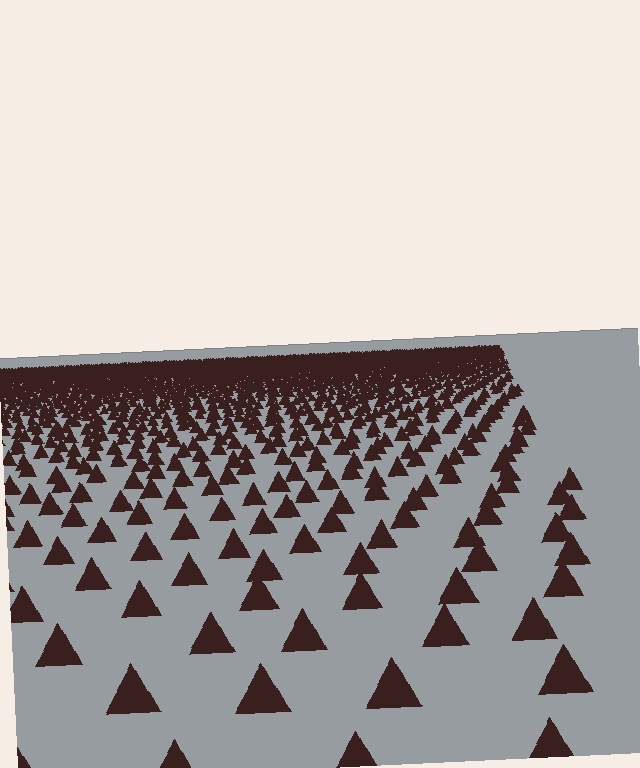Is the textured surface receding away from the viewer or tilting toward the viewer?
The surface is receding away from the viewer. Texture elements get smaller and denser toward the top.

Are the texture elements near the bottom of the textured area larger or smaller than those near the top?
Larger. Near the bottom, elements are closer to the viewer and appear at a bigger on-screen size.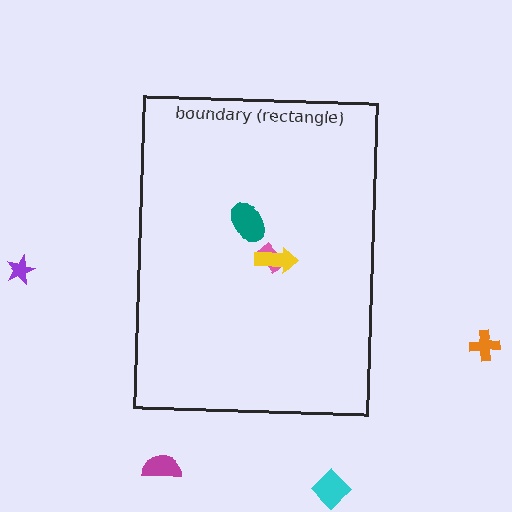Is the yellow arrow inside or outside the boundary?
Inside.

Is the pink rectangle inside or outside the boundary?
Inside.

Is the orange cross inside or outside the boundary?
Outside.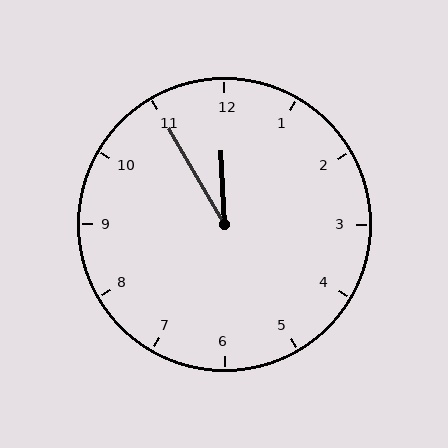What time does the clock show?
11:55.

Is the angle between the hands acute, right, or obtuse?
It is acute.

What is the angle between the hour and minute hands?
Approximately 28 degrees.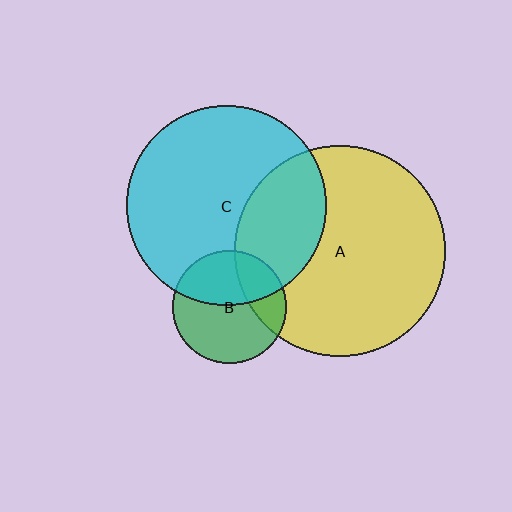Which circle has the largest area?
Circle A (yellow).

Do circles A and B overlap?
Yes.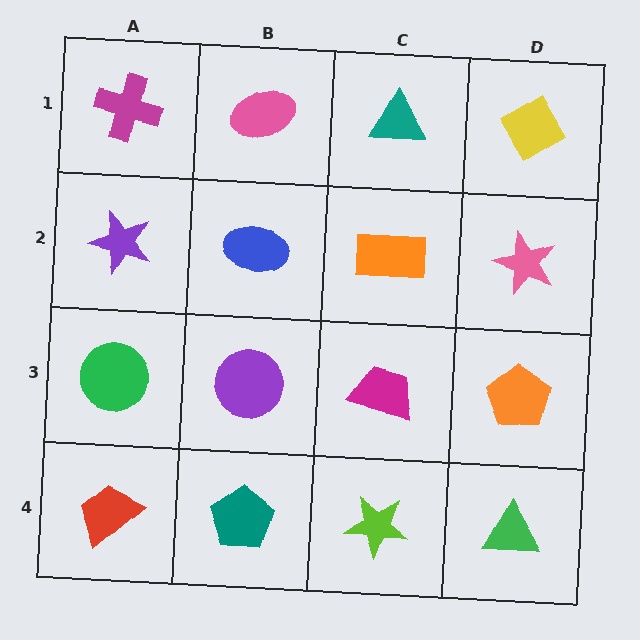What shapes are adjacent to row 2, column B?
A pink ellipse (row 1, column B), a purple circle (row 3, column B), a purple star (row 2, column A), an orange rectangle (row 2, column C).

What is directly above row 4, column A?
A green circle.